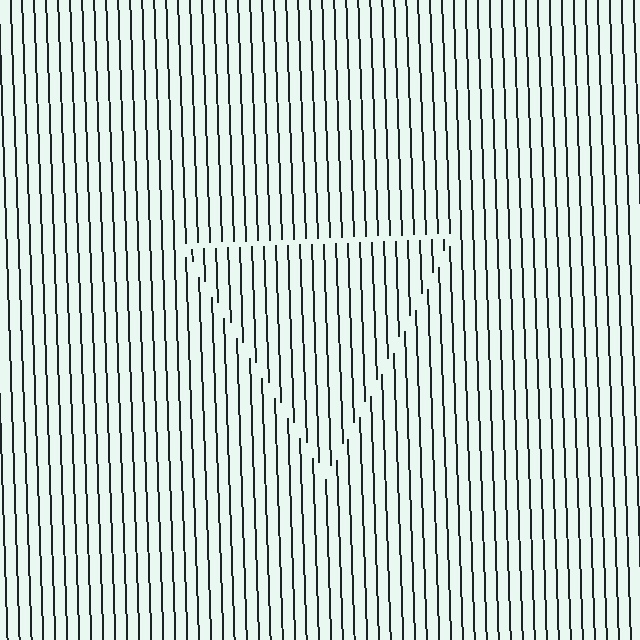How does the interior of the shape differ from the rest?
The interior of the shape contains the same grating, shifted by half a period — the contour is defined by the phase discontinuity where line-ends from the inner and outer gratings abut.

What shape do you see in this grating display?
An illusory triangle. The interior of the shape contains the same grating, shifted by half a period — the contour is defined by the phase discontinuity where line-ends from the inner and outer gratings abut.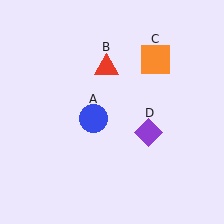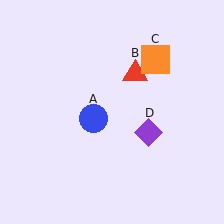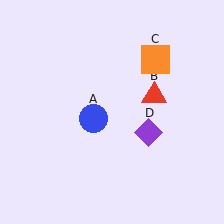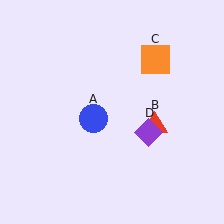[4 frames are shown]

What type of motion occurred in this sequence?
The red triangle (object B) rotated clockwise around the center of the scene.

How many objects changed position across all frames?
1 object changed position: red triangle (object B).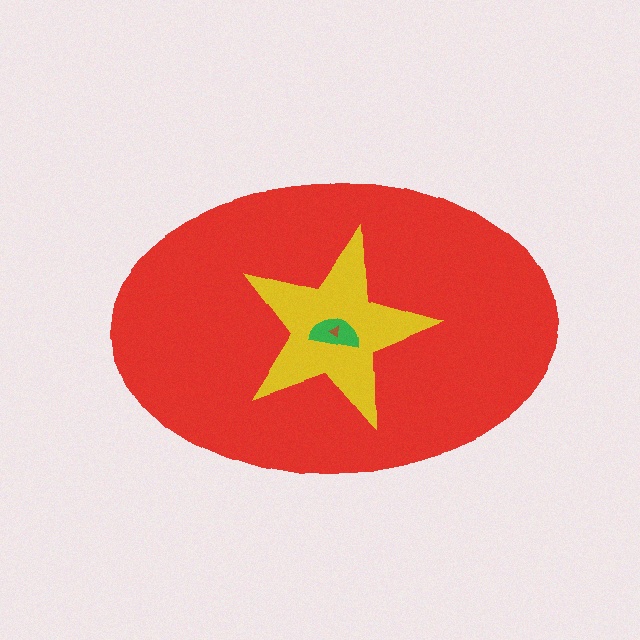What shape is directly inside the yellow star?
The green semicircle.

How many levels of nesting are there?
4.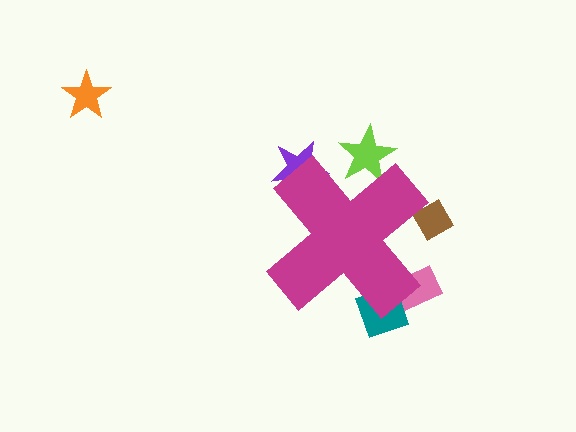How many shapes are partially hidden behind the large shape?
5 shapes are partially hidden.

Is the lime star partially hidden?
Yes, the lime star is partially hidden behind the magenta cross.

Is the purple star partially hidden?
Yes, the purple star is partially hidden behind the magenta cross.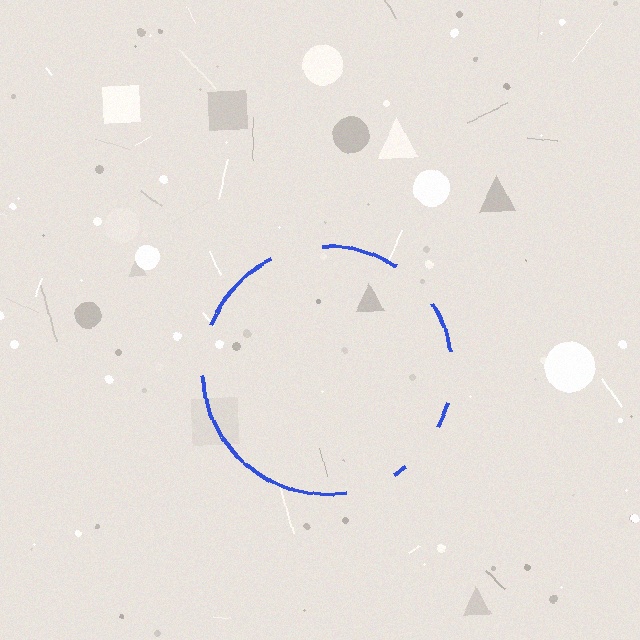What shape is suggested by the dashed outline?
The dashed outline suggests a circle.